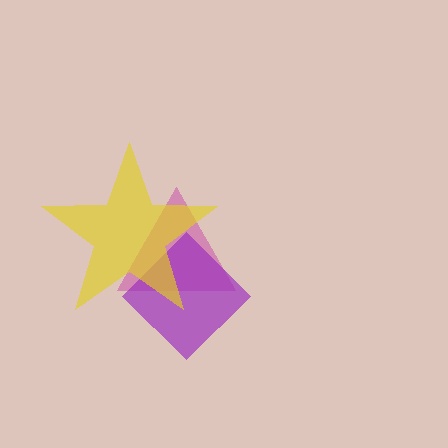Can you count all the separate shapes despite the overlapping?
Yes, there are 3 separate shapes.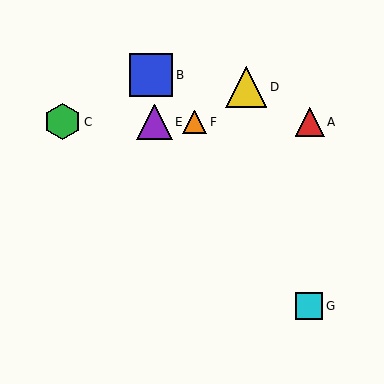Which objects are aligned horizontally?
Objects A, C, E, F are aligned horizontally.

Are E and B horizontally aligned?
No, E is at y≈122 and B is at y≈75.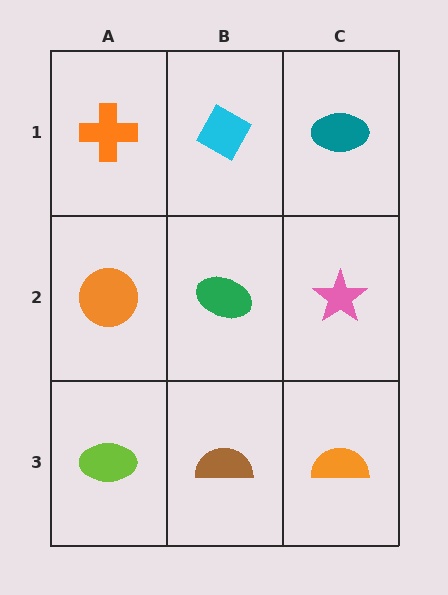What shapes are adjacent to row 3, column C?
A pink star (row 2, column C), a brown semicircle (row 3, column B).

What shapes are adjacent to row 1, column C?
A pink star (row 2, column C), a cyan diamond (row 1, column B).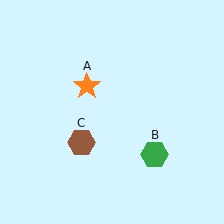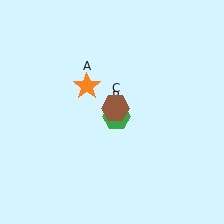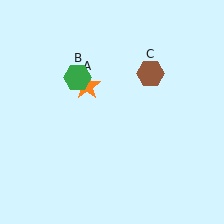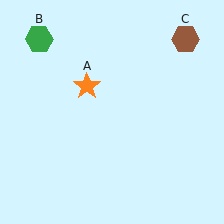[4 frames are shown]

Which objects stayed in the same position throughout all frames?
Orange star (object A) remained stationary.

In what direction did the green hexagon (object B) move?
The green hexagon (object B) moved up and to the left.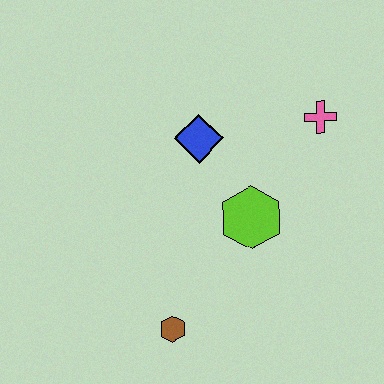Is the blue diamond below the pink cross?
Yes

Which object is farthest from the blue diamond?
The brown hexagon is farthest from the blue diamond.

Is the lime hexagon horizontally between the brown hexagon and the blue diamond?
No